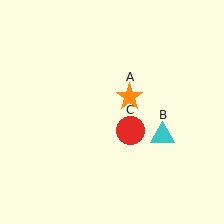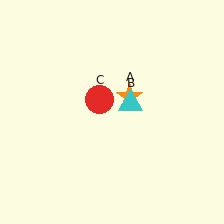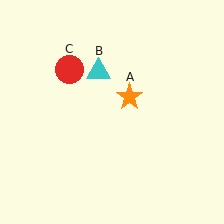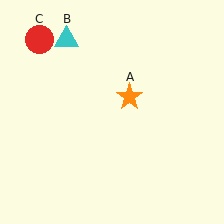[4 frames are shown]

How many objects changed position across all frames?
2 objects changed position: cyan triangle (object B), red circle (object C).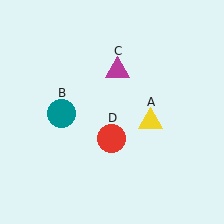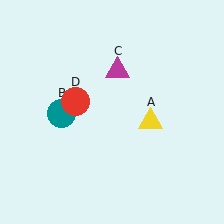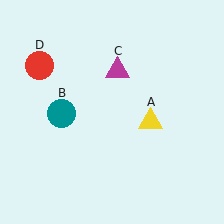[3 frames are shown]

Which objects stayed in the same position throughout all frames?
Yellow triangle (object A) and teal circle (object B) and magenta triangle (object C) remained stationary.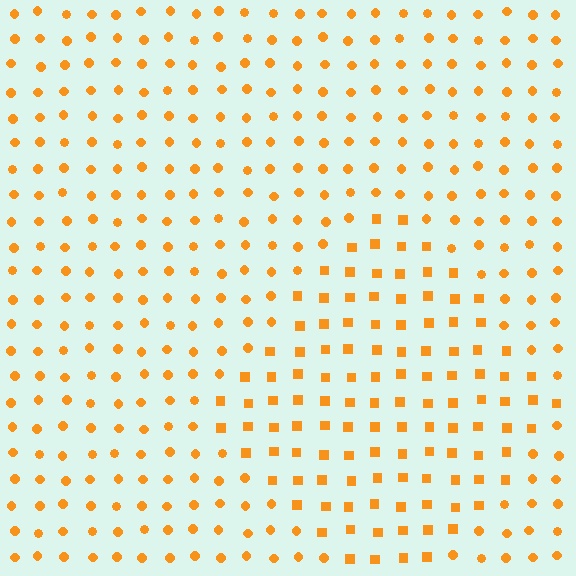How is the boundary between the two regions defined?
The boundary is defined by a change in element shape: squares inside vs. circles outside. All elements share the same color and spacing.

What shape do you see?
I see a diamond.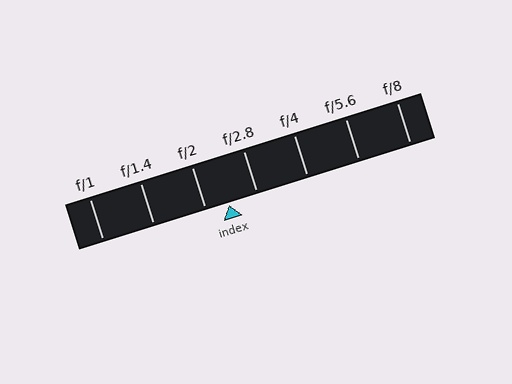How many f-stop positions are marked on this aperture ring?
There are 7 f-stop positions marked.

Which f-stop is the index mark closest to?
The index mark is closest to f/2.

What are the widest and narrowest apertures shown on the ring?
The widest aperture shown is f/1 and the narrowest is f/8.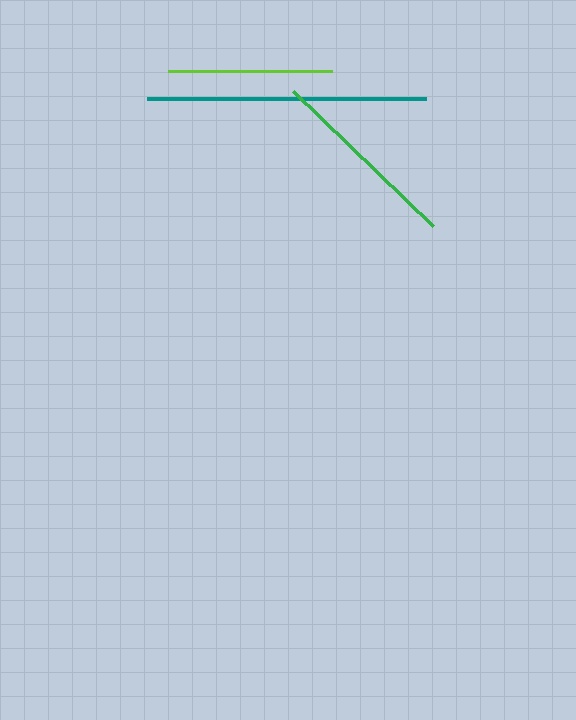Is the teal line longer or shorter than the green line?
The teal line is longer than the green line.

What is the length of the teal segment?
The teal segment is approximately 279 pixels long.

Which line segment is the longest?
The teal line is the longest at approximately 279 pixels.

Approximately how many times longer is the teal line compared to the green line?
The teal line is approximately 1.4 times the length of the green line.